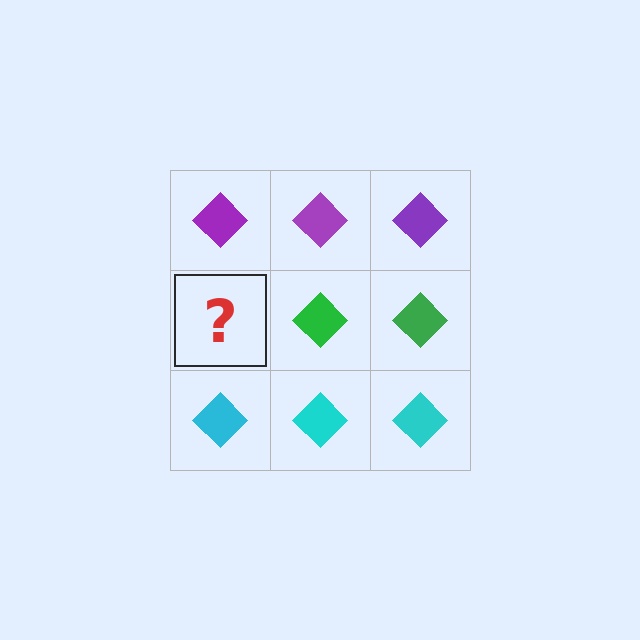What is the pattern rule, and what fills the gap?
The rule is that each row has a consistent color. The gap should be filled with a green diamond.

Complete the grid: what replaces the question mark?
The question mark should be replaced with a green diamond.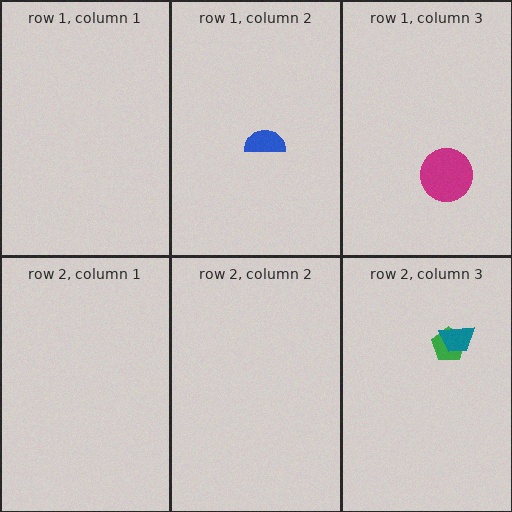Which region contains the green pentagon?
The row 2, column 3 region.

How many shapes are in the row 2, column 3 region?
2.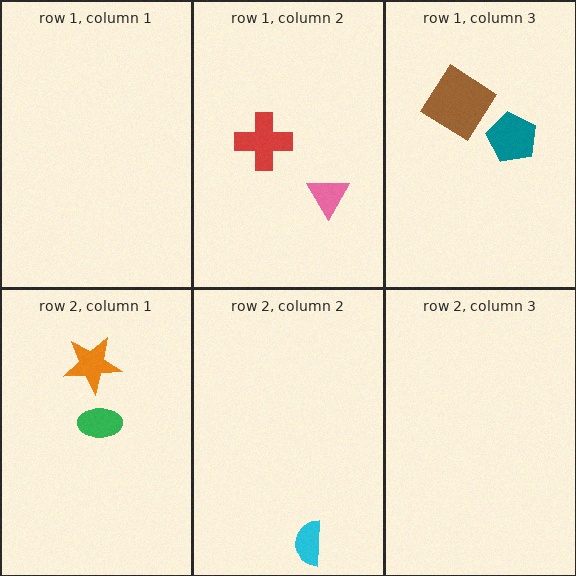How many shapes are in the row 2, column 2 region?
1.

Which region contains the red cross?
The row 1, column 2 region.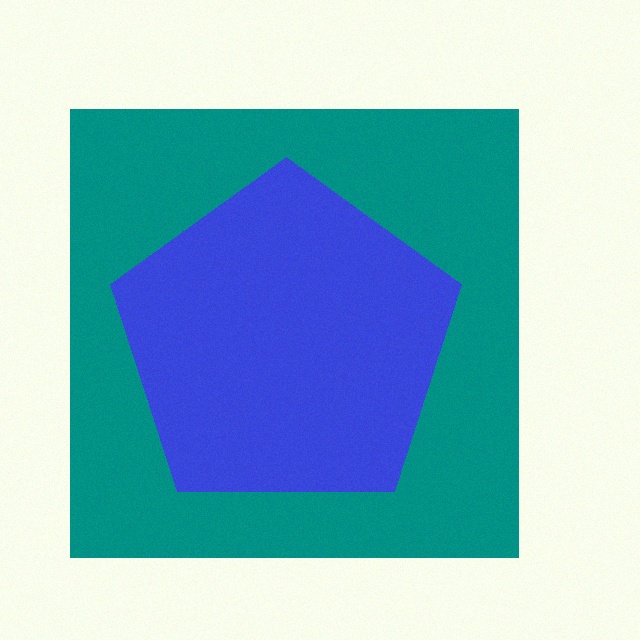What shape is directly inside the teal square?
The blue pentagon.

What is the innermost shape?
The blue pentagon.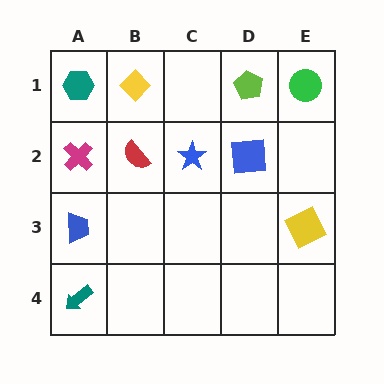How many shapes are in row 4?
1 shape.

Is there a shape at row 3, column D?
No, that cell is empty.